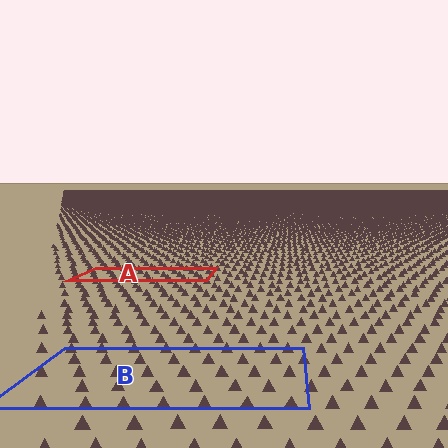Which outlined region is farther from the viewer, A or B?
Region A is farther from the viewer — the texture elements inside it appear smaller and more densely packed.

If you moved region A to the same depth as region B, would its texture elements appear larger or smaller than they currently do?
They would appear larger. At a closer depth, the same texture elements are projected at a bigger on-screen size.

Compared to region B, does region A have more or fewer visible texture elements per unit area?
Region A has more texture elements per unit area — they are packed more densely because it is farther away.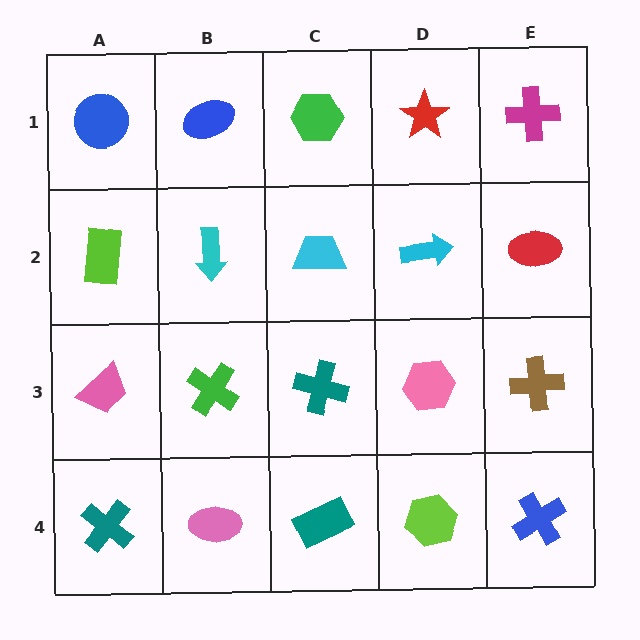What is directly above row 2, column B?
A blue ellipse.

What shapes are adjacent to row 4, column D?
A pink hexagon (row 3, column D), a teal rectangle (row 4, column C), a blue cross (row 4, column E).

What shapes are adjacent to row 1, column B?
A cyan arrow (row 2, column B), a blue circle (row 1, column A), a green hexagon (row 1, column C).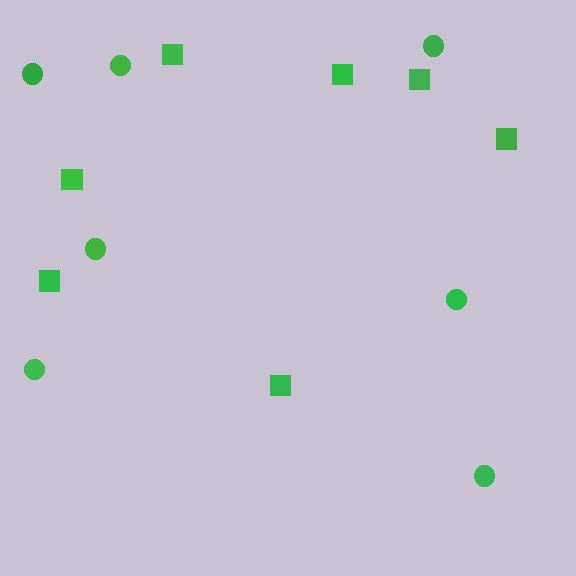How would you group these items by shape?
There are 2 groups: one group of squares (7) and one group of circles (7).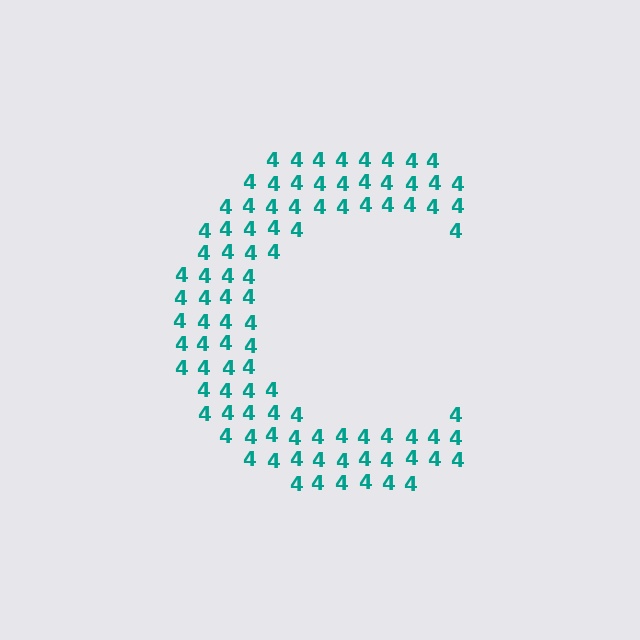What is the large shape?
The large shape is the letter C.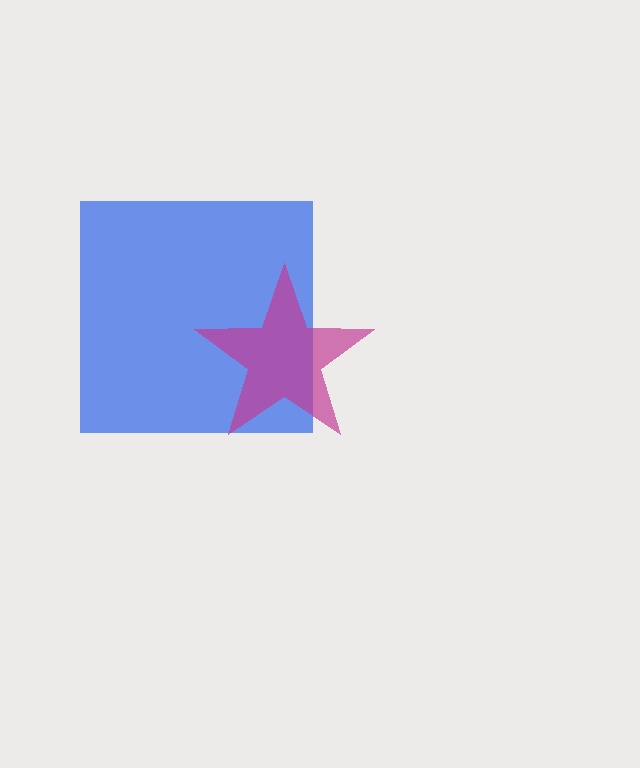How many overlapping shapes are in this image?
There are 2 overlapping shapes in the image.